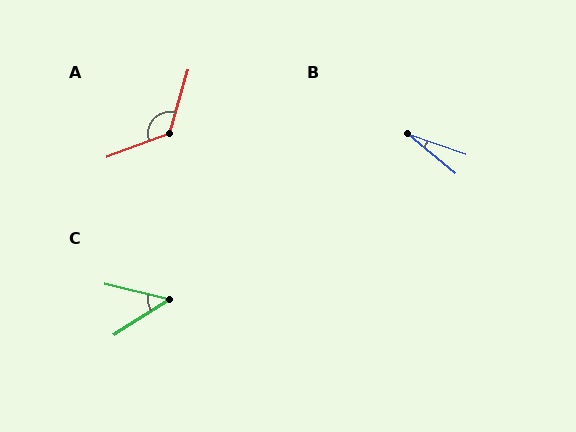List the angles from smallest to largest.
B (20°), C (47°), A (127°).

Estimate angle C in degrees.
Approximately 47 degrees.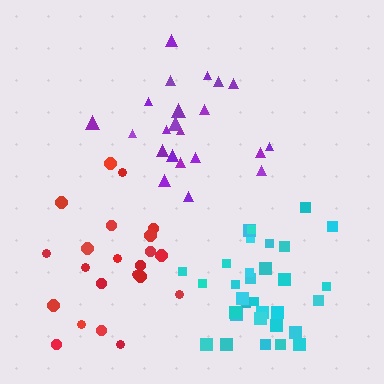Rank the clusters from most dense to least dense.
cyan, purple, red.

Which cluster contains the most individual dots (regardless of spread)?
Cyan (33).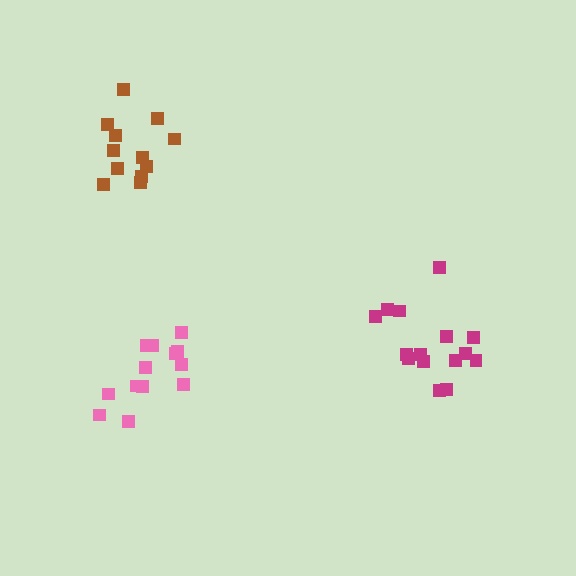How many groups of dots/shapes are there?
There are 3 groups.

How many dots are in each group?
Group 1: 15 dots, Group 2: 13 dots, Group 3: 12 dots (40 total).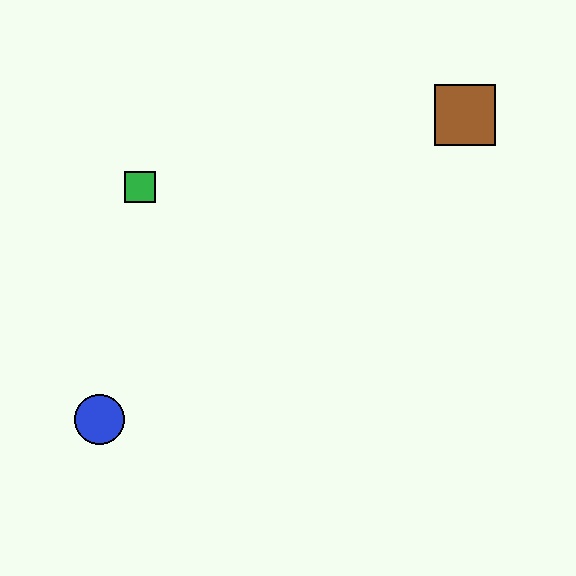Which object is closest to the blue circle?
The green square is closest to the blue circle.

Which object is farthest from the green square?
The brown square is farthest from the green square.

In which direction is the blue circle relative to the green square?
The blue circle is below the green square.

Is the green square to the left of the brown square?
Yes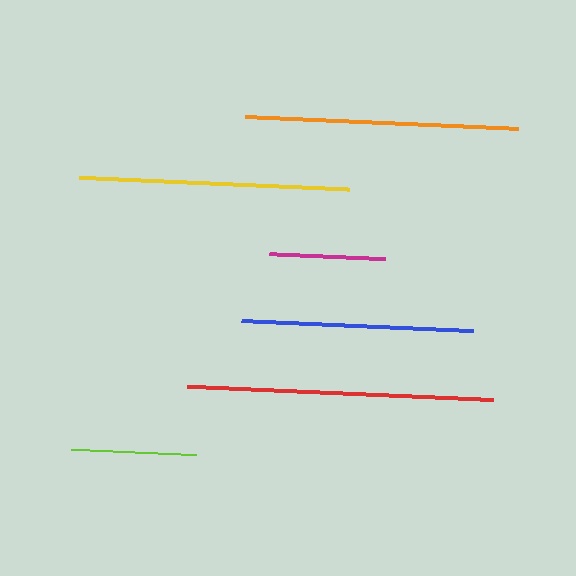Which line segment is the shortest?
The magenta line is the shortest at approximately 116 pixels.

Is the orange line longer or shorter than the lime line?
The orange line is longer than the lime line.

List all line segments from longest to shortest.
From longest to shortest: red, orange, yellow, blue, lime, magenta.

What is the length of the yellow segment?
The yellow segment is approximately 271 pixels long.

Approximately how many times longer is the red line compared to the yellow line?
The red line is approximately 1.1 times the length of the yellow line.